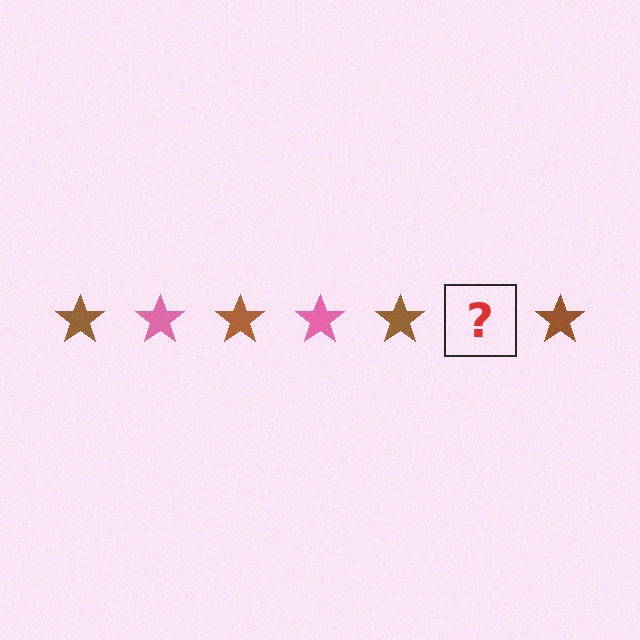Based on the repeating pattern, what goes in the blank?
The blank should be a pink star.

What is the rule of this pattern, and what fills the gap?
The rule is that the pattern cycles through brown, pink stars. The gap should be filled with a pink star.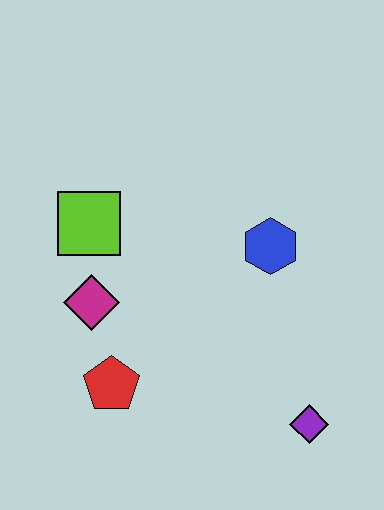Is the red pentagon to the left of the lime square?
No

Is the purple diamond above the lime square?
No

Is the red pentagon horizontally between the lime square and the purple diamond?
Yes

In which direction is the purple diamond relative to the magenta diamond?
The purple diamond is to the right of the magenta diamond.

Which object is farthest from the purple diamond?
The lime square is farthest from the purple diamond.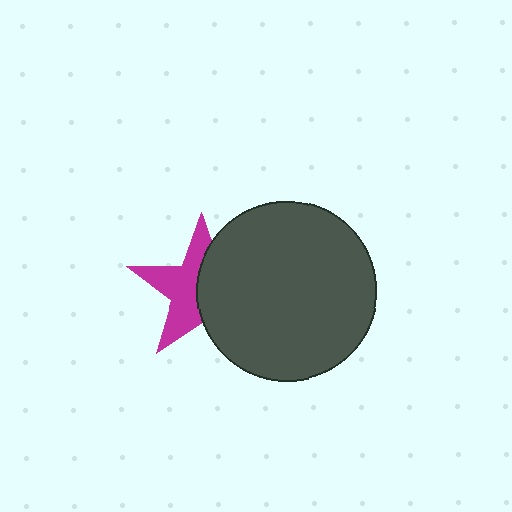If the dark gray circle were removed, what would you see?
You would see the complete magenta star.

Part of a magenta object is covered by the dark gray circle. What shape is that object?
It is a star.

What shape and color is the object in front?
The object in front is a dark gray circle.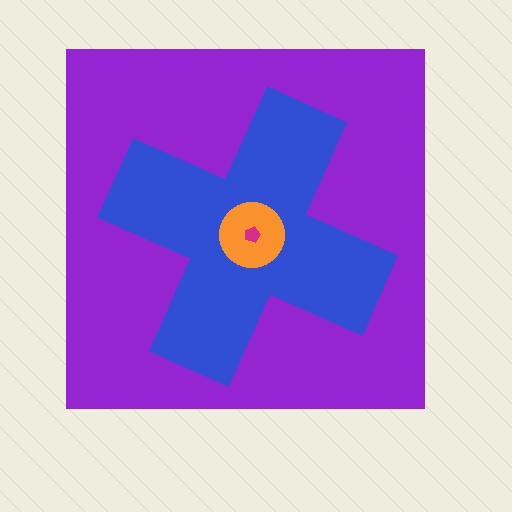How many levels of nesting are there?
4.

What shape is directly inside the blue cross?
The orange circle.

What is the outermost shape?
The purple square.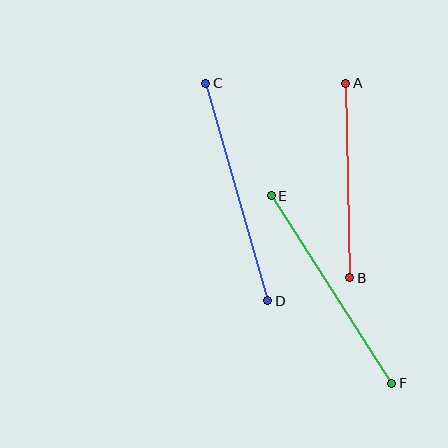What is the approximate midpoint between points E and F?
The midpoint is at approximately (331, 289) pixels.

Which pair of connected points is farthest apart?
Points C and D are farthest apart.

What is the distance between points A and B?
The distance is approximately 195 pixels.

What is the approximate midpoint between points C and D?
The midpoint is at approximately (237, 192) pixels.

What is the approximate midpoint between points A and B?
The midpoint is at approximately (348, 181) pixels.